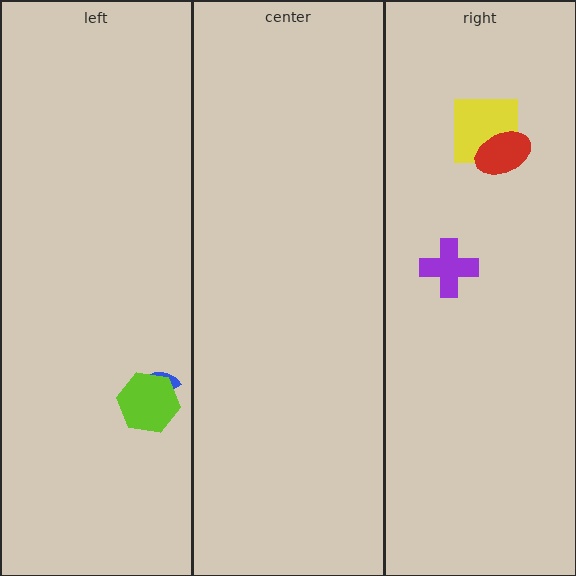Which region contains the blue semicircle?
The left region.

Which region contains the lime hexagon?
The left region.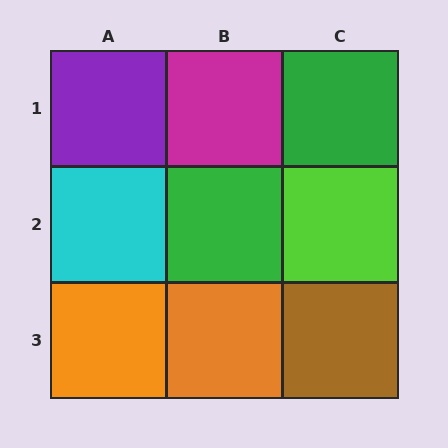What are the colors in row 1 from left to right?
Purple, magenta, green.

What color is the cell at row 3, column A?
Orange.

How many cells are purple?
1 cell is purple.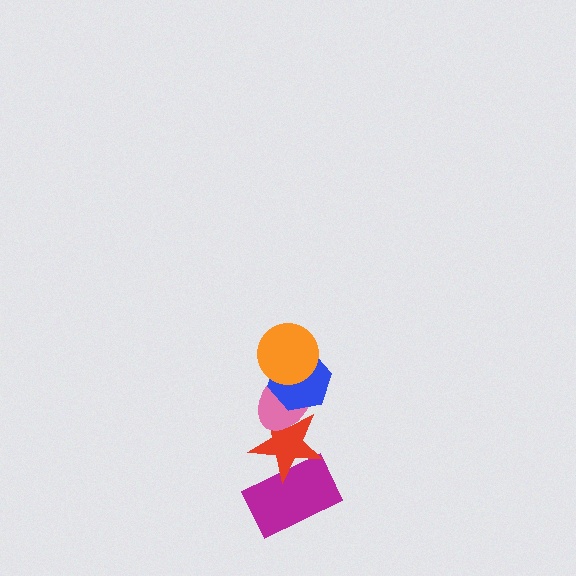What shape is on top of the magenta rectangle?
The red star is on top of the magenta rectangle.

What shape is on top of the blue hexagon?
The orange circle is on top of the blue hexagon.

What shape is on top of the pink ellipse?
The blue hexagon is on top of the pink ellipse.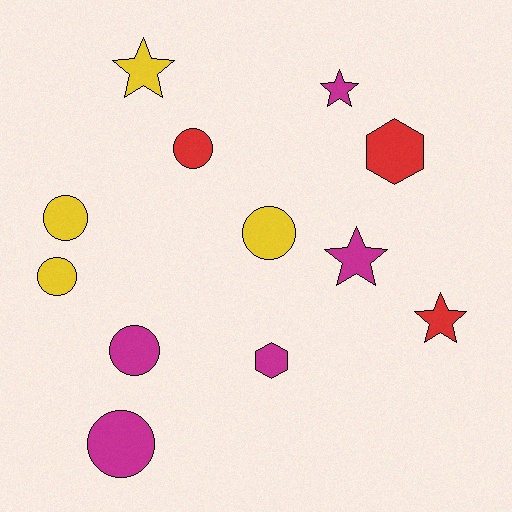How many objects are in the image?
There are 12 objects.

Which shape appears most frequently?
Circle, with 6 objects.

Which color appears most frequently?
Magenta, with 5 objects.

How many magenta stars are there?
There are 2 magenta stars.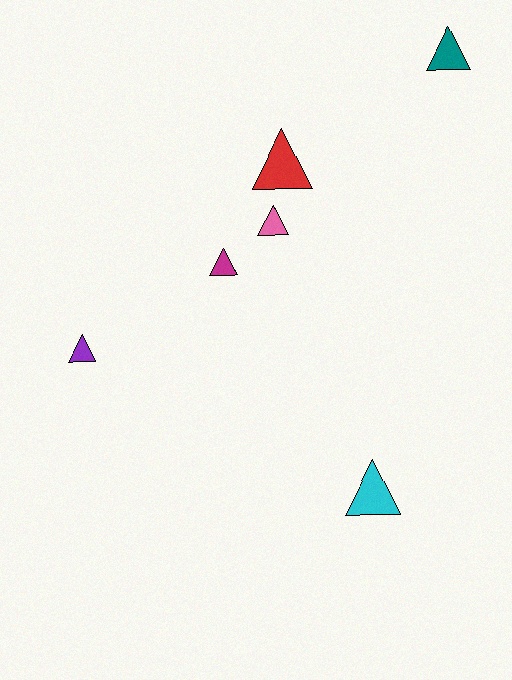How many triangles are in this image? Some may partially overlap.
There are 6 triangles.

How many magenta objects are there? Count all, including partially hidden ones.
There is 1 magenta object.